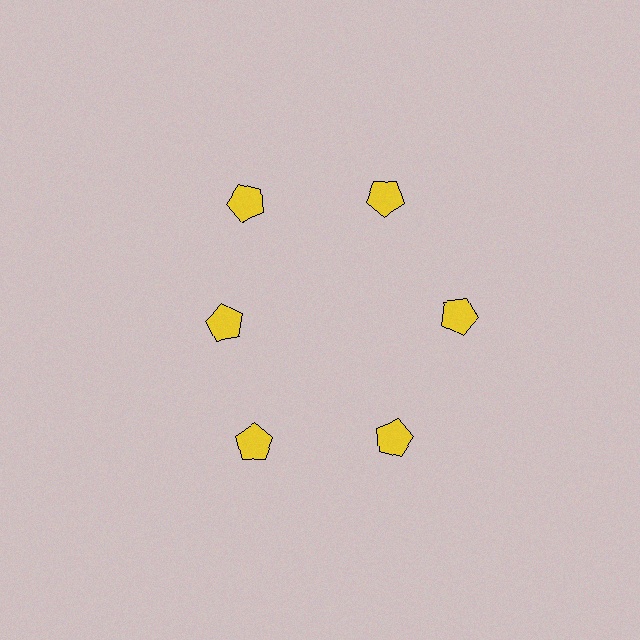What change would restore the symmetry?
The symmetry would be restored by moving it outward, back onto the ring so that all 6 pentagons sit at equal angles and equal distance from the center.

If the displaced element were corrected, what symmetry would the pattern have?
It would have 6-fold rotational symmetry — the pattern would map onto itself every 60 degrees.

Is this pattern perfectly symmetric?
No. The 6 yellow pentagons are arranged in a ring, but one element near the 9 o'clock position is pulled inward toward the center, breaking the 6-fold rotational symmetry.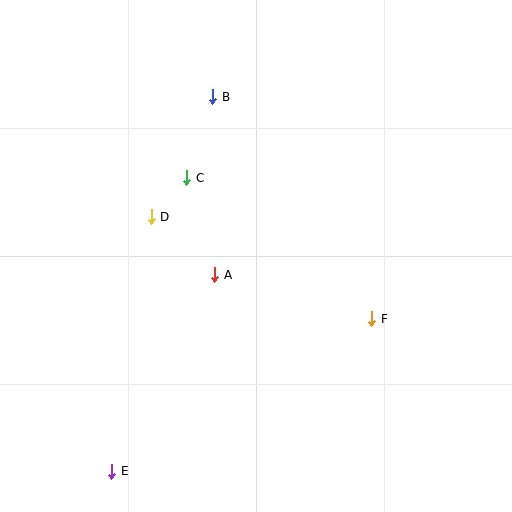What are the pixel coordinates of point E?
Point E is at (112, 471).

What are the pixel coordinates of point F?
Point F is at (372, 319).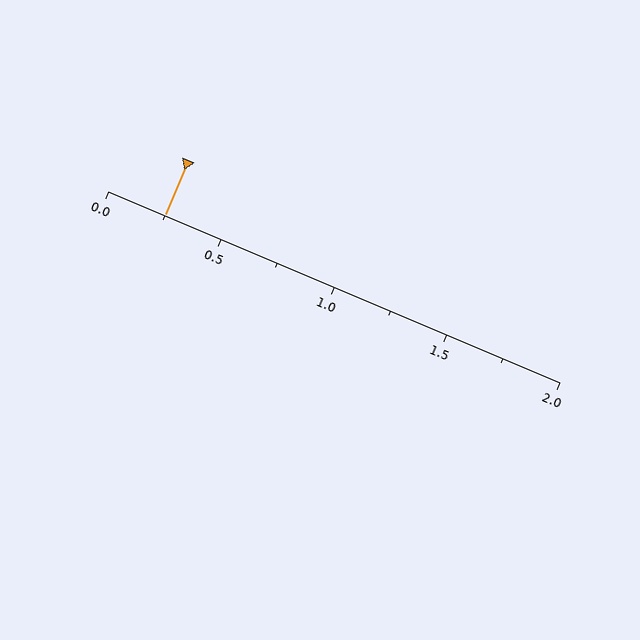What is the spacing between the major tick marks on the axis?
The major ticks are spaced 0.5 apart.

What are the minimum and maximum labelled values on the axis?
The axis runs from 0.0 to 2.0.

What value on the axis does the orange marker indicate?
The marker indicates approximately 0.25.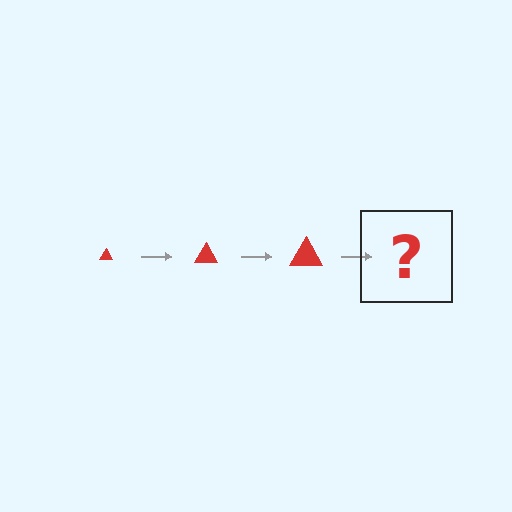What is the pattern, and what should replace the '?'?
The pattern is that the triangle gets progressively larger each step. The '?' should be a red triangle, larger than the previous one.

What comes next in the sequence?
The next element should be a red triangle, larger than the previous one.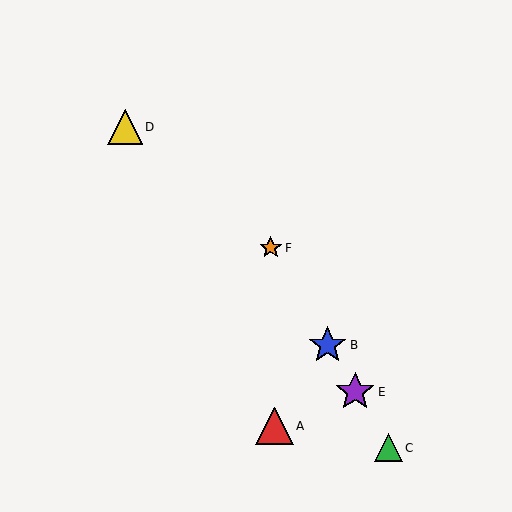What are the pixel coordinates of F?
Object F is at (271, 248).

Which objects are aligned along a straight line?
Objects B, C, E, F are aligned along a straight line.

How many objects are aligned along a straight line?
4 objects (B, C, E, F) are aligned along a straight line.